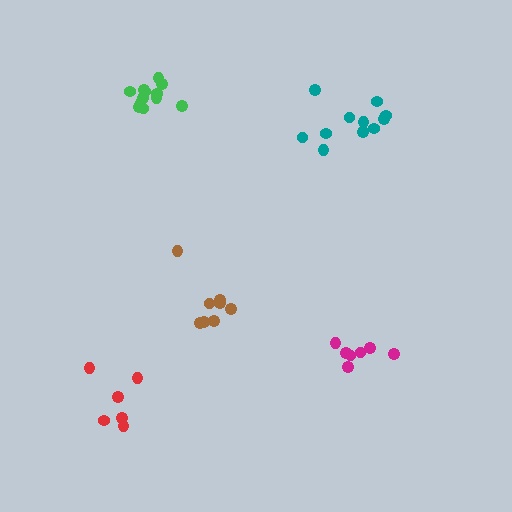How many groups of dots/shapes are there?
There are 5 groups.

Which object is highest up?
The green cluster is topmost.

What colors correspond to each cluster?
The clusters are colored: brown, magenta, red, teal, green.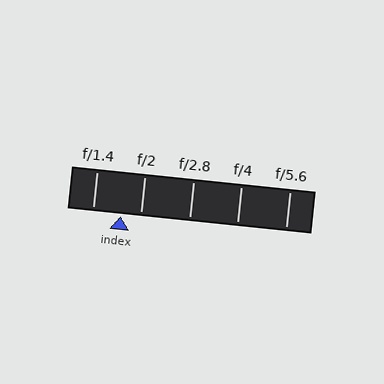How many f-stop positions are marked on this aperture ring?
There are 5 f-stop positions marked.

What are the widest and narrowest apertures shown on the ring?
The widest aperture shown is f/1.4 and the narrowest is f/5.6.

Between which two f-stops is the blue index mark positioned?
The index mark is between f/1.4 and f/2.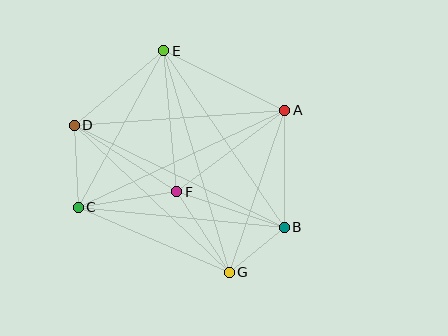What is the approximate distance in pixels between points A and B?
The distance between A and B is approximately 117 pixels.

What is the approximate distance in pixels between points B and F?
The distance between B and F is approximately 113 pixels.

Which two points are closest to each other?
Points B and G are closest to each other.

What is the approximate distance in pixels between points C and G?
The distance between C and G is approximately 164 pixels.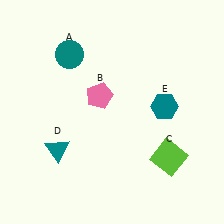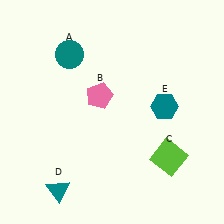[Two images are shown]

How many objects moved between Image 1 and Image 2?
1 object moved between the two images.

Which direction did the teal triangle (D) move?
The teal triangle (D) moved down.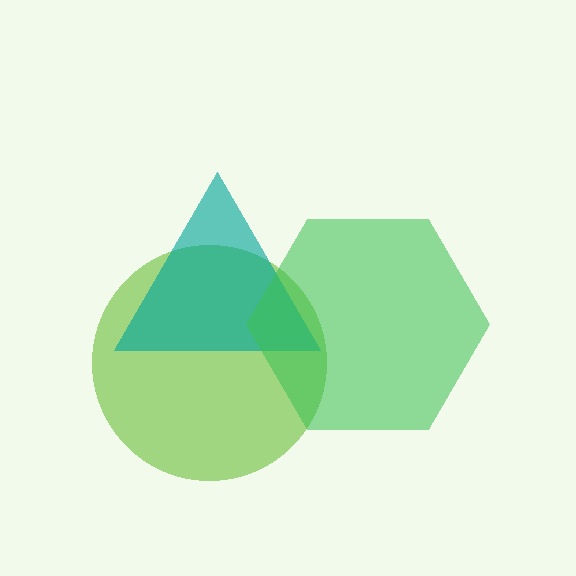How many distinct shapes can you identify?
There are 3 distinct shapes: a lime circle, a teal triangle, a green hexagon.